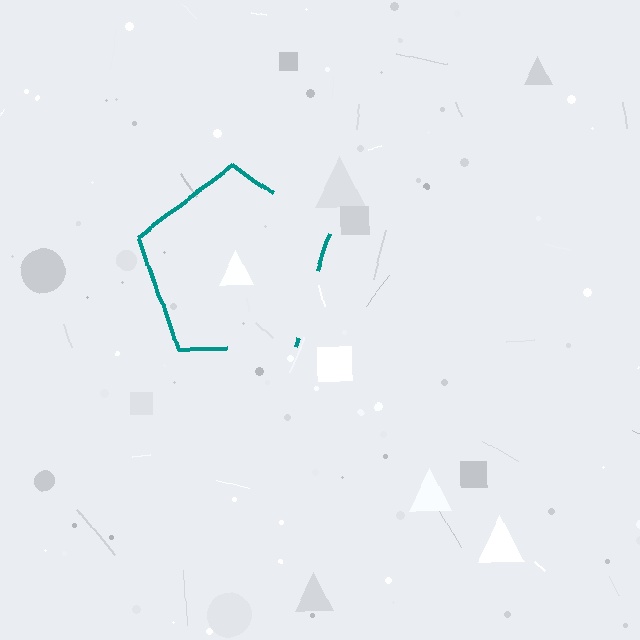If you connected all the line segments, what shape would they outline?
They would outline a pentagon.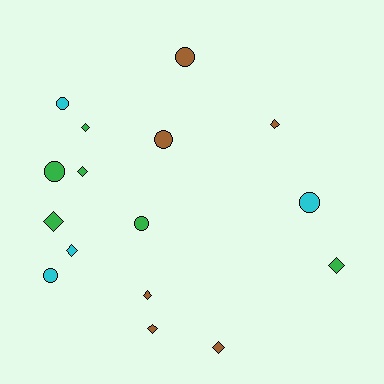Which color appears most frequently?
Green, with 6 objects.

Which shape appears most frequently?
Diamond, with 9 objects.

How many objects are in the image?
There are 16 objects.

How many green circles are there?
There are 2 green circles.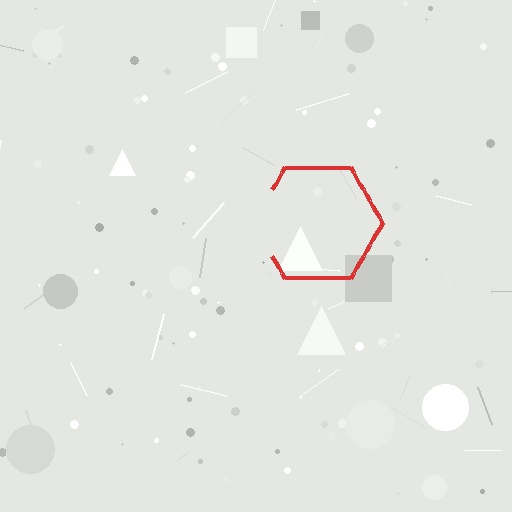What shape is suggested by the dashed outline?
The dashed outline suggests a hexagon.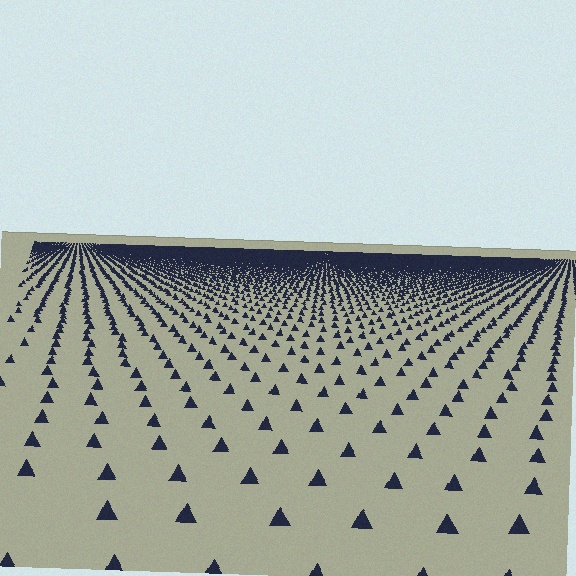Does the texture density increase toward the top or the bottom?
Density increases toward the top.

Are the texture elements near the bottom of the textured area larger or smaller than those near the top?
Larger. Near the bottom, elements are closer to the viewer and appear at a bigger on-screen size.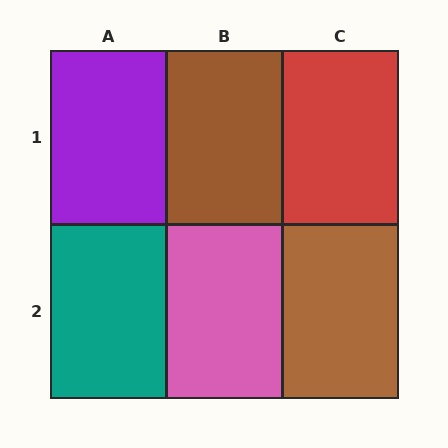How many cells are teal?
1 cell is teal.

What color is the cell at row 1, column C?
Red.